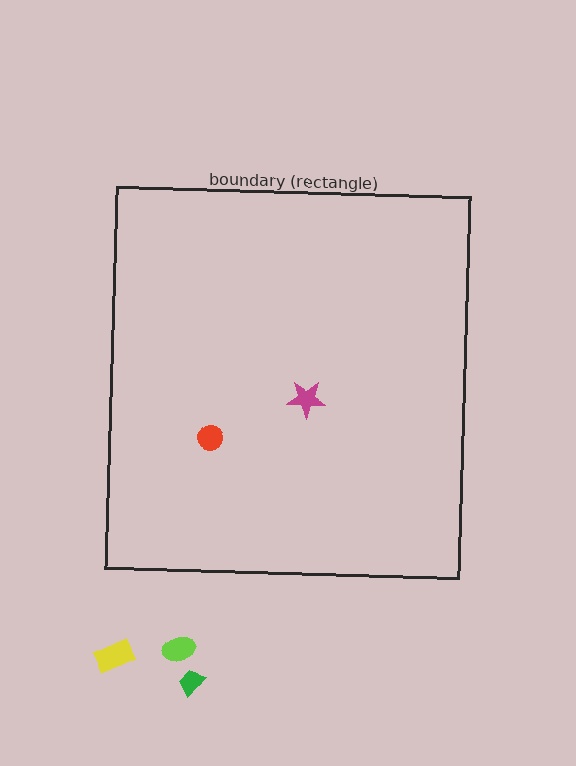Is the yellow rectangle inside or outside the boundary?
Outside.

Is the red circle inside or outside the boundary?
Inside.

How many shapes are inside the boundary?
2 inside, 3 outside.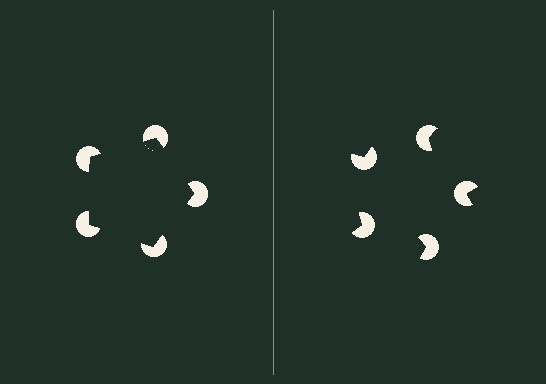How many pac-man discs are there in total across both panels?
10 — 5 on each side.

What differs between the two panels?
The pac-man discs are positioned identically on both sides; only the wedge orientations differ. On the left they align to a pentagon; on the right they are misaligned.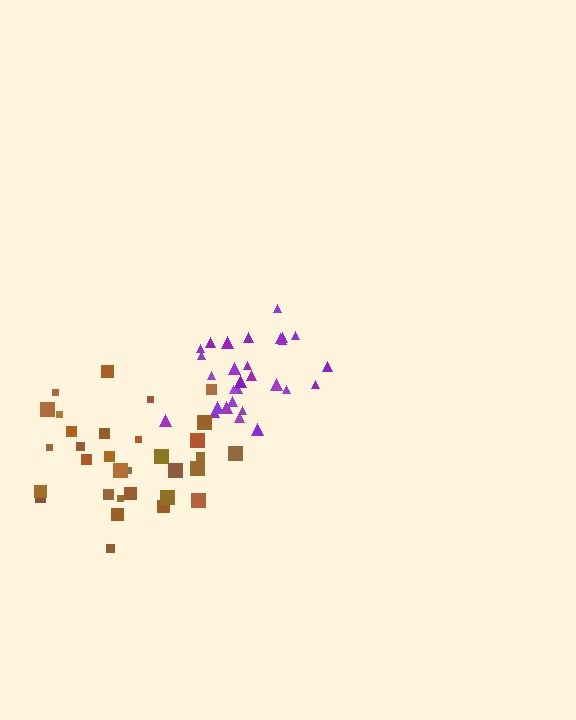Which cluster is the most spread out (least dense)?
Brown.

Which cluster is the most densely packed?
Purple.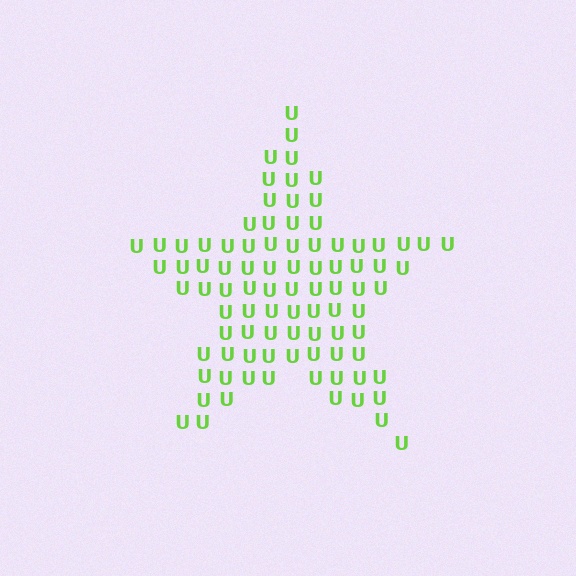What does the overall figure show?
The overall figure shows a star.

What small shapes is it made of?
It is made of small letter U's.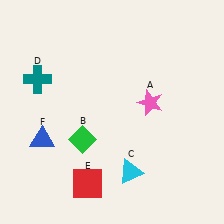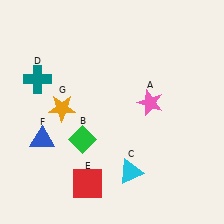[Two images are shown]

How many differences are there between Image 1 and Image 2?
There is 1 difference between the two images.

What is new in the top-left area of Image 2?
An orange star (G) was added in the top-left area of Image 2.